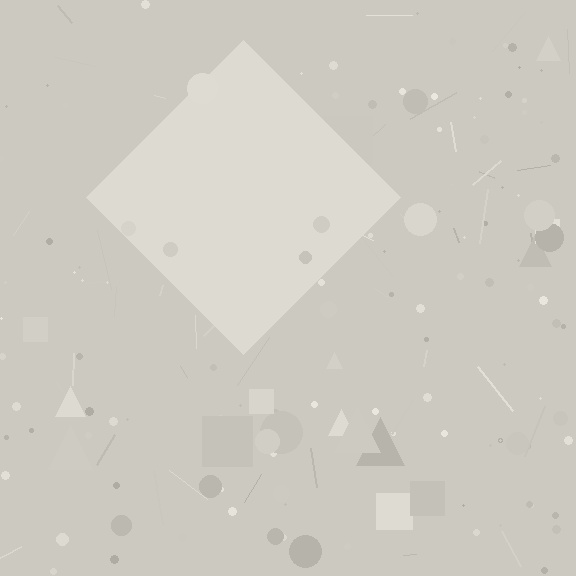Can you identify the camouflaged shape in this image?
The camouflaged shape is a diamond.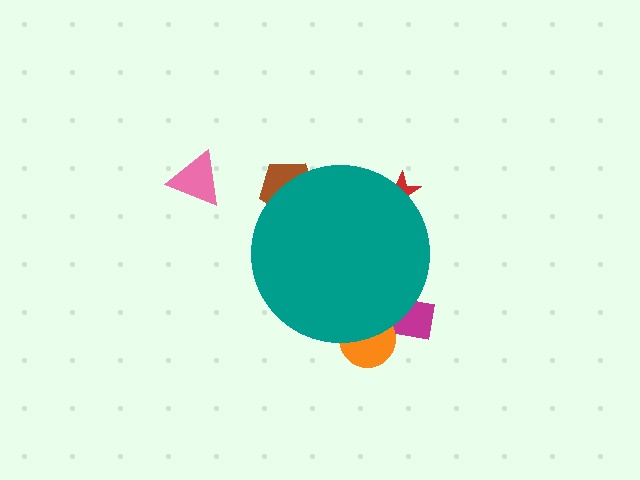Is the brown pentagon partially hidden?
Yes, the brown pentagon is partially hidden behind the teal circle.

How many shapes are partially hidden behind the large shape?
4 shapes are partially hidden.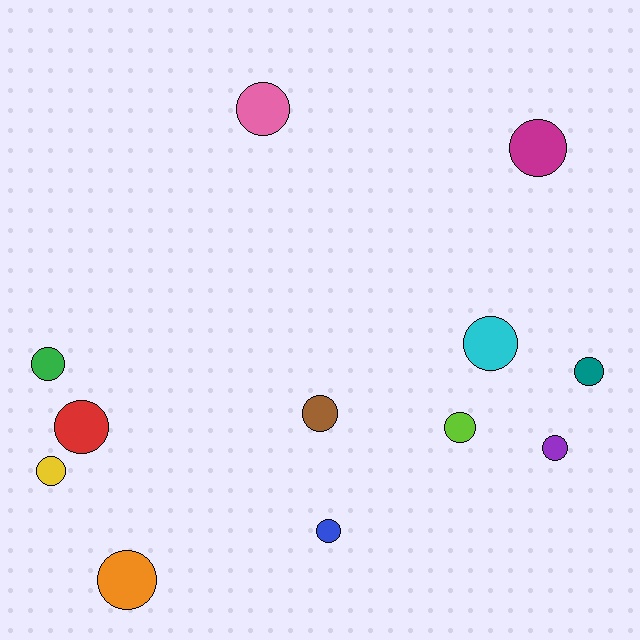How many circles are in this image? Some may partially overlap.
There are 12 circles.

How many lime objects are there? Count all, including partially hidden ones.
There is 1 lime object.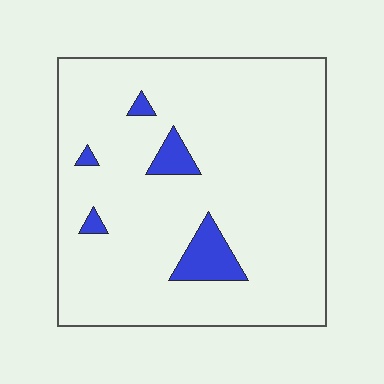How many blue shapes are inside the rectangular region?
5.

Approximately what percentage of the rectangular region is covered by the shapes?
Approximately 10%.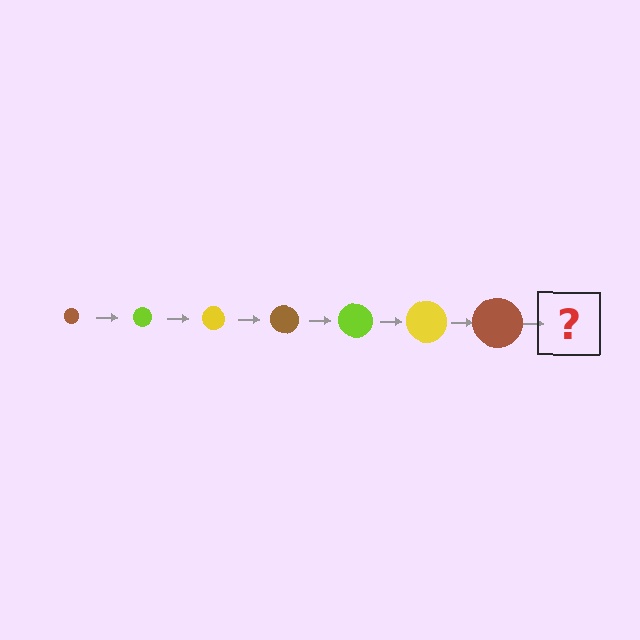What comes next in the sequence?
The next element should be a lime circle, larger than the previous one.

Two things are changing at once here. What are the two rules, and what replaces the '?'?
The two rules are that the circle grows larger each step and the color cycles through brown, lime, and yellow. The '?' should be a lime circle, larger than the previous one.